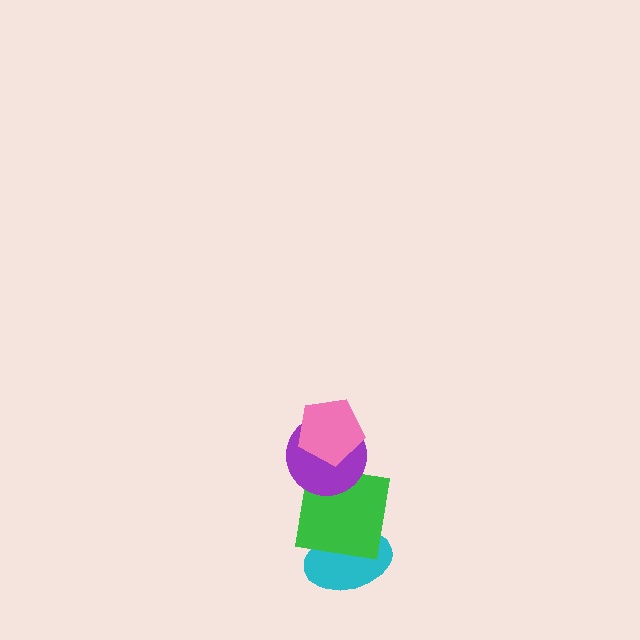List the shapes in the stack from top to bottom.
From top to bottom: the pink pentagon, the purple circle, the green square, the cyan ellipse.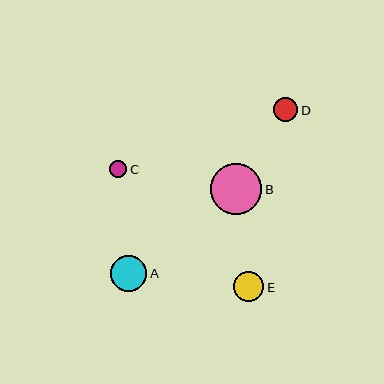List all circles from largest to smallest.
From largest to smallest: B, A, E, D, C.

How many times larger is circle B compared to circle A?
Circle B is approximately 1.4 times the size of circle A.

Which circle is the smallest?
Circle C is the smallest with a size of approximately 17 pixels.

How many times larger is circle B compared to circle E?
Circle B is approximately 1.7 times the size of circle E.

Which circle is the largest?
Circle B is the largest with a size of approximately 51 pixels.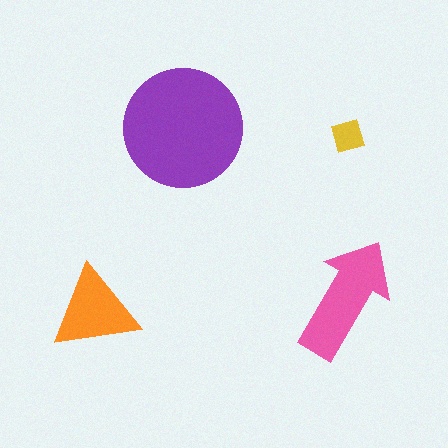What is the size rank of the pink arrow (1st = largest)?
2nd.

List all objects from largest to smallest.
The purple circle, the pink arrow, the orange triangle, the yellow square.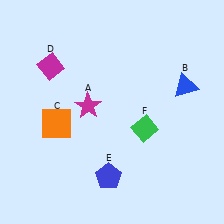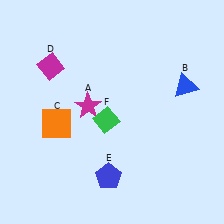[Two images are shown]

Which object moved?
The green diamond (F) moved left.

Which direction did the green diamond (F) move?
The green diamond (F) moved left.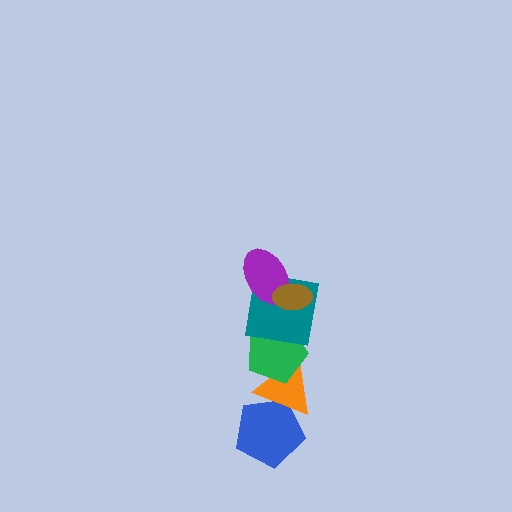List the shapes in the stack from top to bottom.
From top to bottom: the brown ellipse, the purple ellipse, the teal square, the green pentagon, the orange triangle, the blue pentagon.